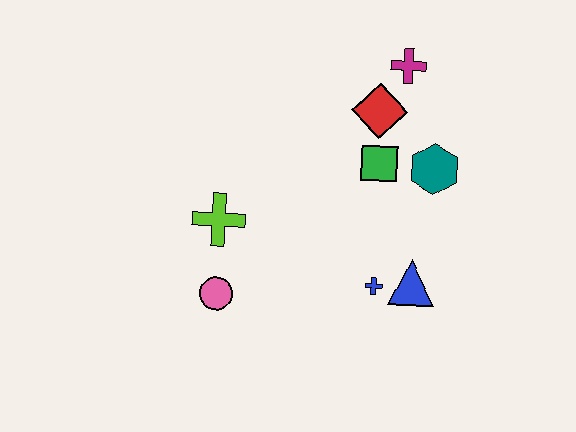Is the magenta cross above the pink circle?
Yes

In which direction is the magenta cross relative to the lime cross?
The magenta cross is to the right of the lime cross.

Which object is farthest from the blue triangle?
The magenta cross is farthest from the blue triangle.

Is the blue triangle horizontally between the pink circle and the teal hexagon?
Yes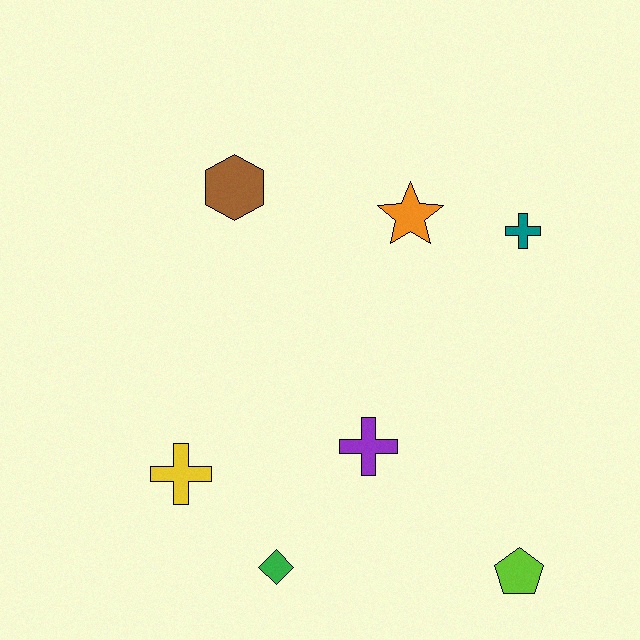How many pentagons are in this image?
There is 1 pentagon.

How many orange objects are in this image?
There is 1 orange object.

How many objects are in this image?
There are 7 objects.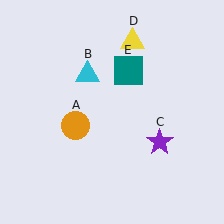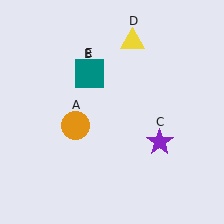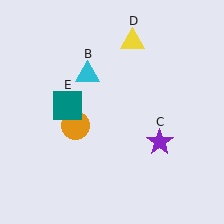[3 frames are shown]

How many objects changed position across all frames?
1 object changed position: teal square (object E).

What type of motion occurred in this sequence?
The teal square (object E) rotated counterclockwise around the center of the scene.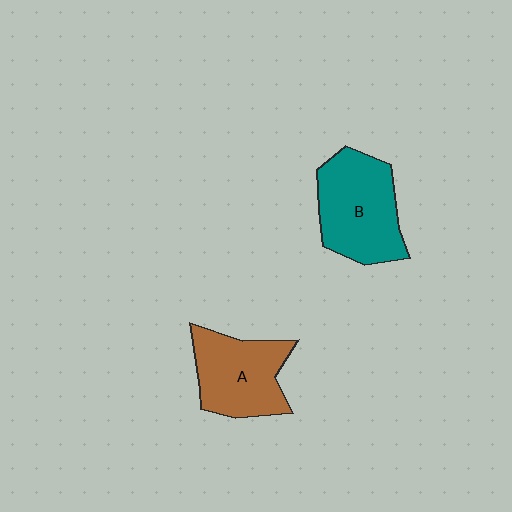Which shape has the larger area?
Shape B (teal).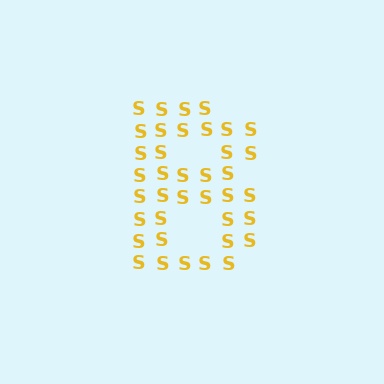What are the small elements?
The small elements are letter S's.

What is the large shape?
The large shape is the letter B.